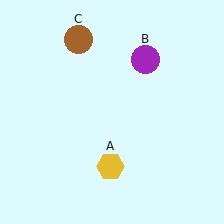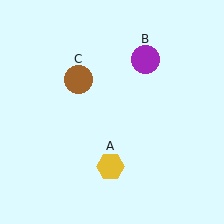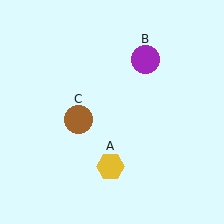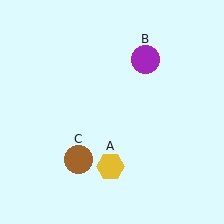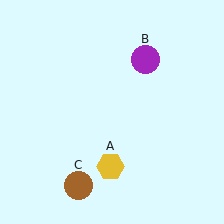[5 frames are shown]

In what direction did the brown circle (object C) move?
The brown circle (object C) moved down.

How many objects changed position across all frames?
1 object changed position: brown circle (object C).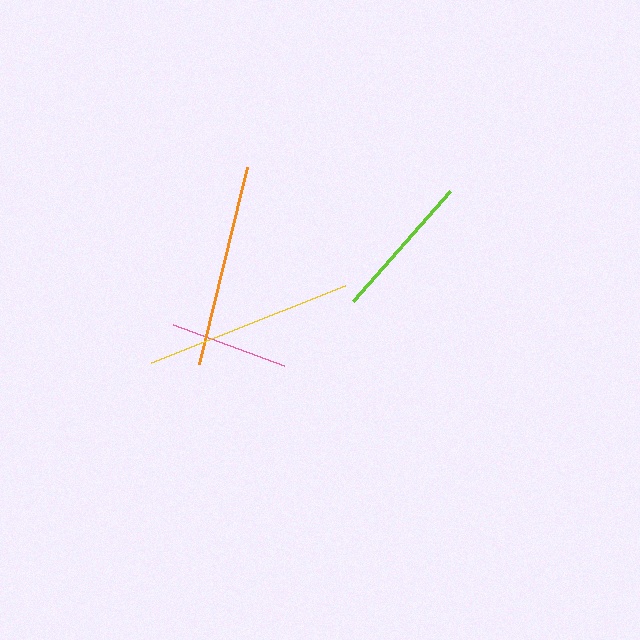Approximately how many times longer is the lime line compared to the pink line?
The lime line is approximately 1.2 times the length of the pink line.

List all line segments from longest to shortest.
From longest to shortest: yellow, orange, lime, pink.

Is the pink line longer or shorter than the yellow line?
The yellow line is longer than the pink line.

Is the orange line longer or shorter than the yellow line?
The yellow line is longer than the orange line.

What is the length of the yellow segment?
The yellow segment is approximately 209 pixels long.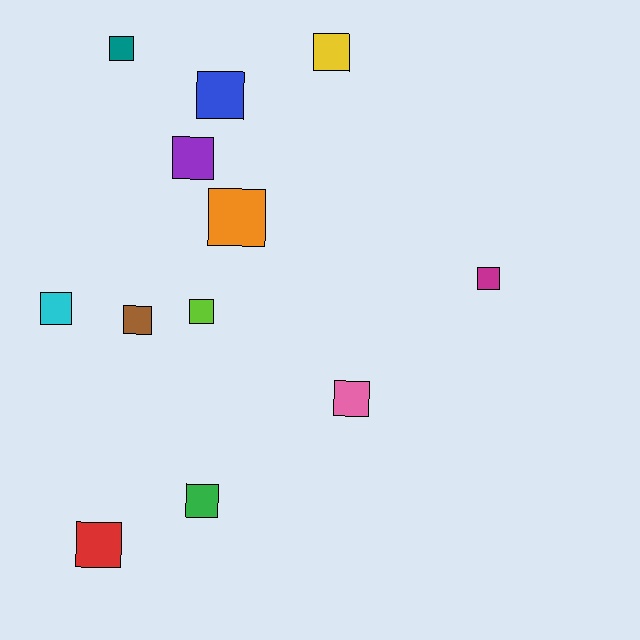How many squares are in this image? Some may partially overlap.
There are 12 squares.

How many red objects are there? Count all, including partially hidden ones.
There is 1 red object.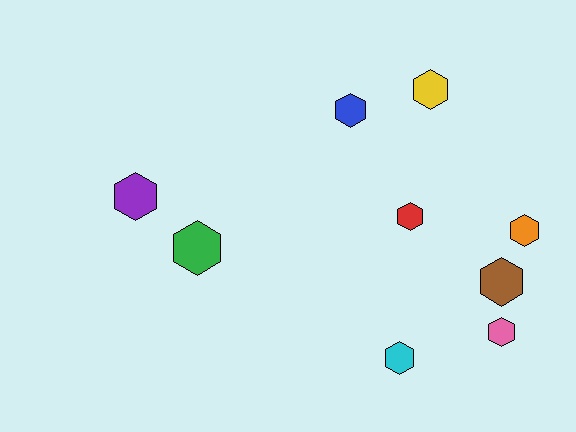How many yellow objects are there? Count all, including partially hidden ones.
There is 1 yellow object.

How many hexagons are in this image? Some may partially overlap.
There are 9 hexagons.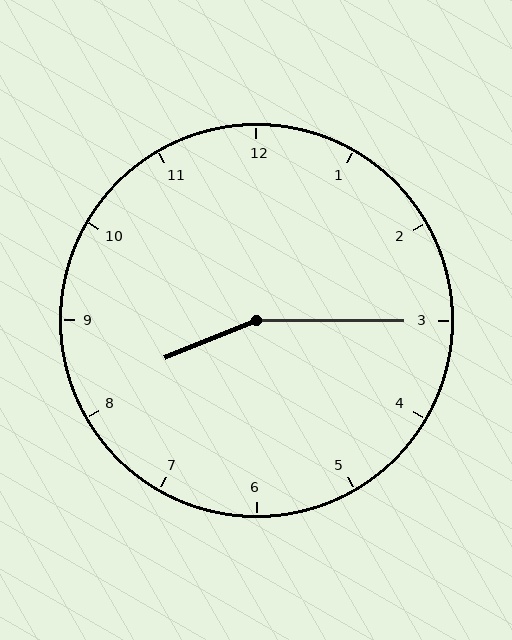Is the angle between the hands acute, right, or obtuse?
It is obtuse.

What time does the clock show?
8:15.